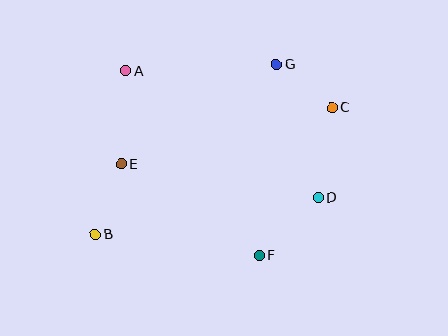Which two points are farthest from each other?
Points B and C are farthest from each other.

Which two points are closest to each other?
Points C and G are closest to each other.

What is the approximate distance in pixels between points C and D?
The distance between C and D is approximately 91 pixels.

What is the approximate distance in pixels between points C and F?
The distance between C and F is approximately 164 pixels.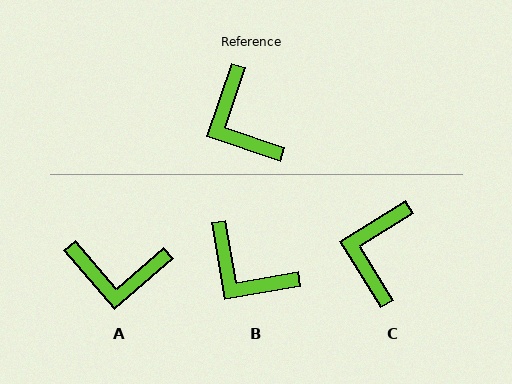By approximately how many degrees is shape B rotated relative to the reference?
Approximately 29 degrees counter-clockwise.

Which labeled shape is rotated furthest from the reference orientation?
A, about 60 degrees away.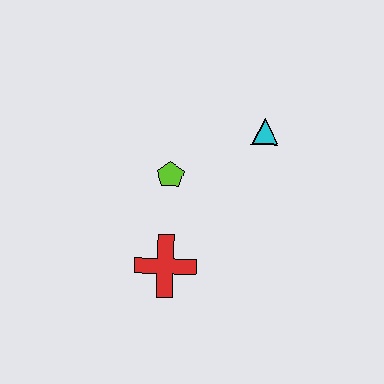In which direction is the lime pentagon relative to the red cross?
The lime pentagon is above the red cross.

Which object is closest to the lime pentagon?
The red cross is closest to the lime pentagon.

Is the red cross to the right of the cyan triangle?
No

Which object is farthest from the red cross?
The cyan triangle is farthest from the red cross.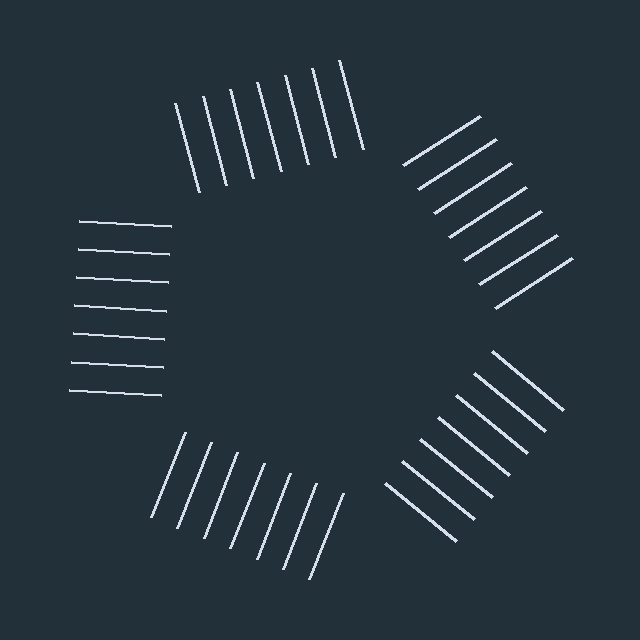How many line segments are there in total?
35 — 7 along each of the 5 edges.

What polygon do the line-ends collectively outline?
An illusory pentagon — the line segments terminate on its edges but no continuous stroke is drawn.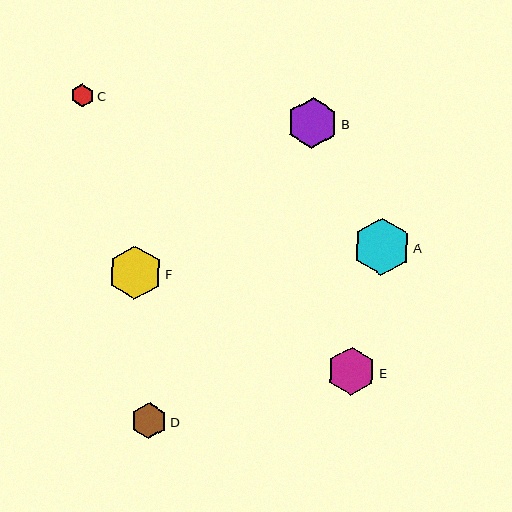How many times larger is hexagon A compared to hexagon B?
Hexagon A is approximately 1.1 times the size of hexagon B.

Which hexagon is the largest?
Hexagon A is the largest with a size of approximately 58 pixels.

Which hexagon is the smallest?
Hexagon C is the smallest with a size of approximately 22 pixels.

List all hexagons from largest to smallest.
From largest to smallest: A, F, B, E, D, C.